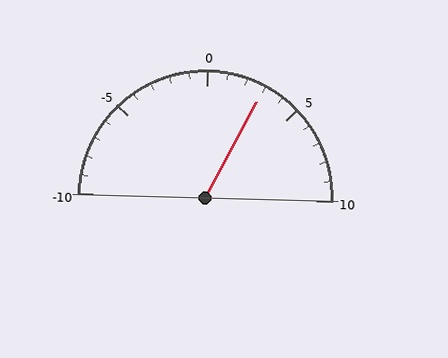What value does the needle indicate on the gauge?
The needle indicates approximately 3.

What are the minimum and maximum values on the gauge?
The gauge ranges from -10 to 10.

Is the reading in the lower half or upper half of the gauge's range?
The reading is in the upper half of the range (-10 to 10).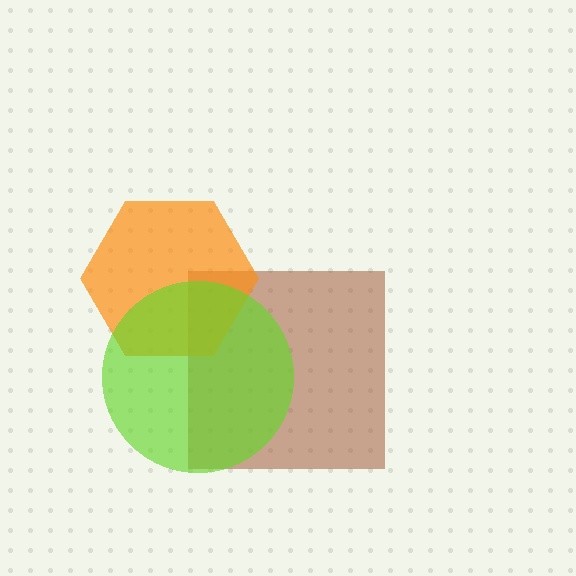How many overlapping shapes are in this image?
There are 3 overlapping shapes in the image.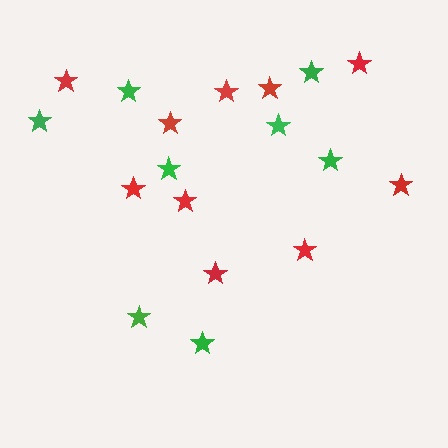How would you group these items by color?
There are 2 groups: one group of green stars (8) and one group of red stars (10).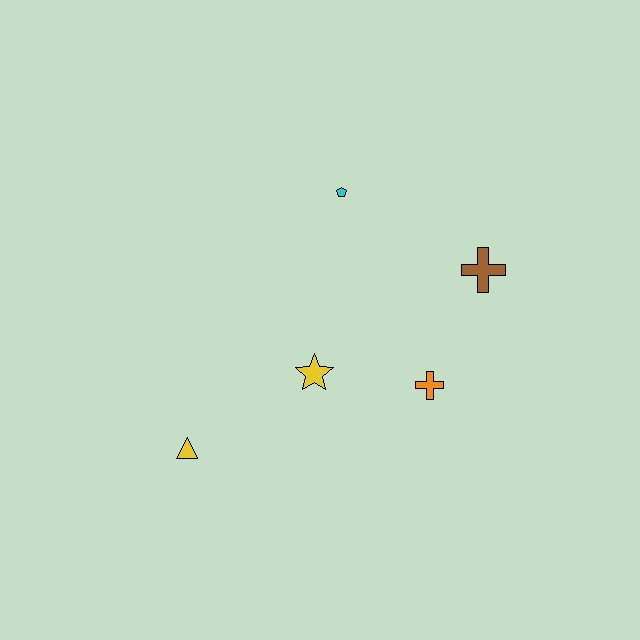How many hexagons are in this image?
There are no hexagons.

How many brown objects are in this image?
There is 1 brown object.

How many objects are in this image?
There are 5 objects.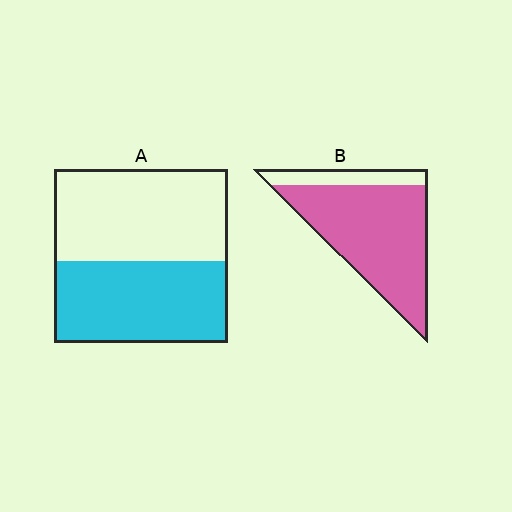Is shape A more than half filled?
Roughly half.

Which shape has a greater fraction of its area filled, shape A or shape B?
Shape B.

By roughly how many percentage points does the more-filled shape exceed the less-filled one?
By roughly 35 percentage points (B over A).